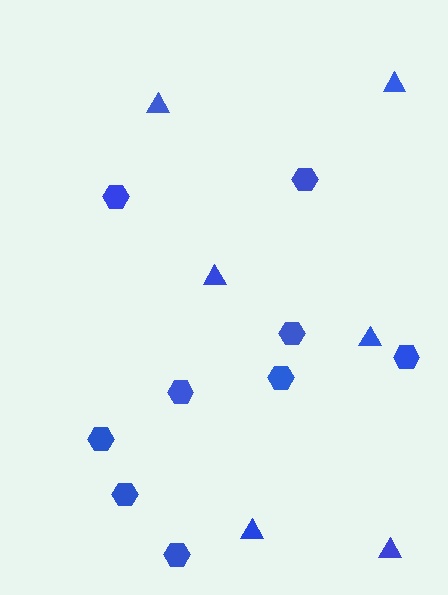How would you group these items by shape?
There are 2 groups: one group of hexagons (9) and one group of triangles (6).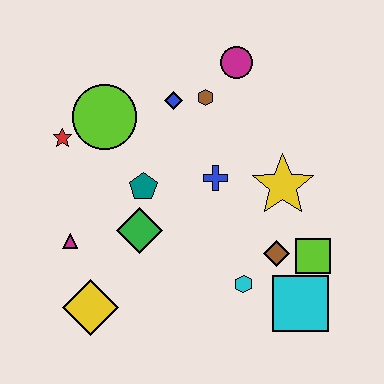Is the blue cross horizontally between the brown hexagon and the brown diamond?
Yes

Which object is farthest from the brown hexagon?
The yellow diamond is farthest from the brown hexagon.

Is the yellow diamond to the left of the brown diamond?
Yes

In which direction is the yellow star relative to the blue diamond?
The yellow star is to the right of the blue diamond.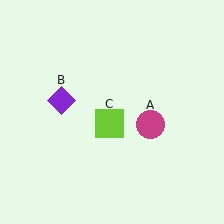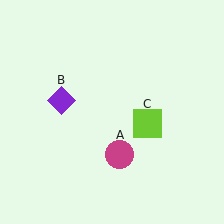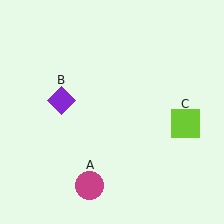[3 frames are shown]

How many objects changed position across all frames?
2 objects changed position: magenta circle (object A), lime square (object C).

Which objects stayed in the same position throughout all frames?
Purple diamond (object B) remained stationary.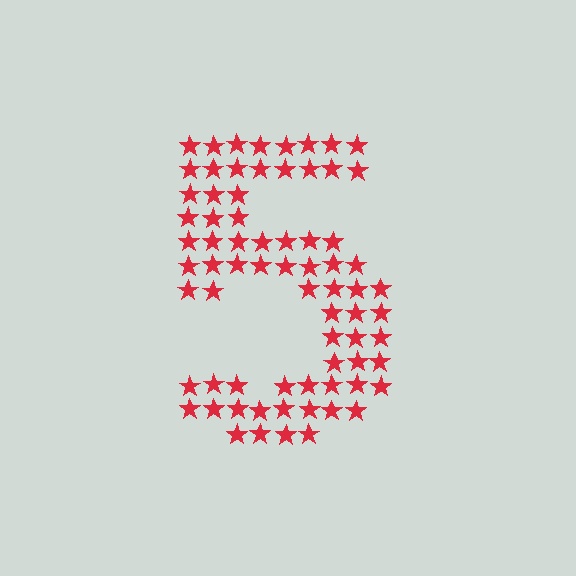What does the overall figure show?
The overall figure shows the digit 5.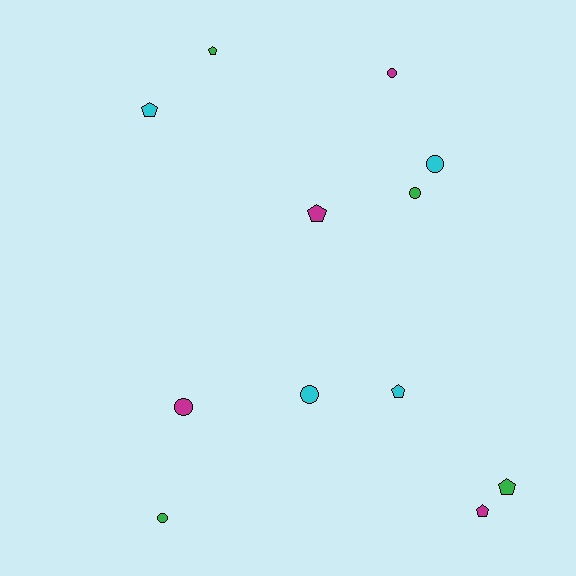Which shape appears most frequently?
Pentagon, with 6 objects.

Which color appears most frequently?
Green, with 4 objects.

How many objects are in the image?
There are 12 objects.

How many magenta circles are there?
There are 2 magenta circles.